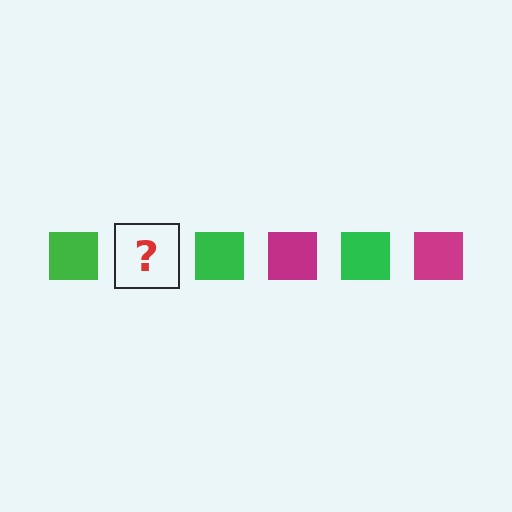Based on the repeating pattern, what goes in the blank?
The blank should be a magenta square.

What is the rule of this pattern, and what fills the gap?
The rule is that the pattern cycles through green, magenta squares. The gap should be filled with a magenta square.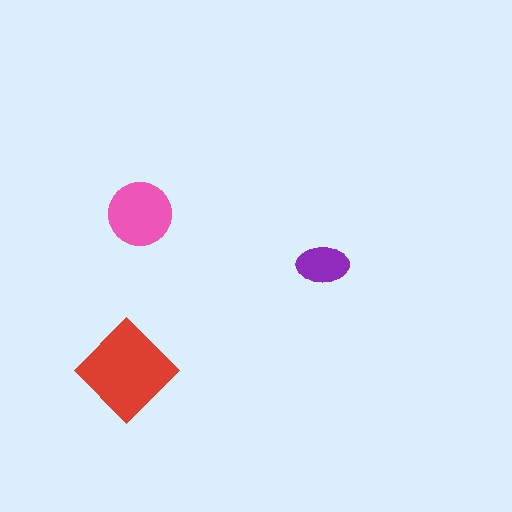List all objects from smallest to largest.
The purple ellipse, the pink circle, the red diamond.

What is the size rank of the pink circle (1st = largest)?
2nd.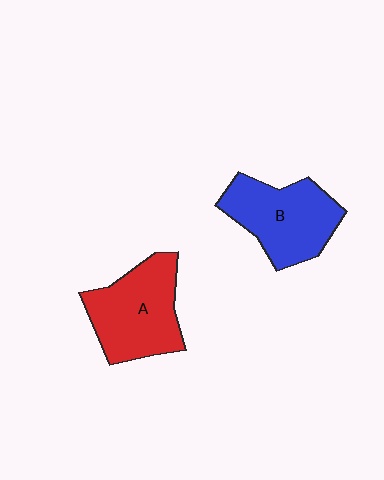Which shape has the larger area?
Shape A (red).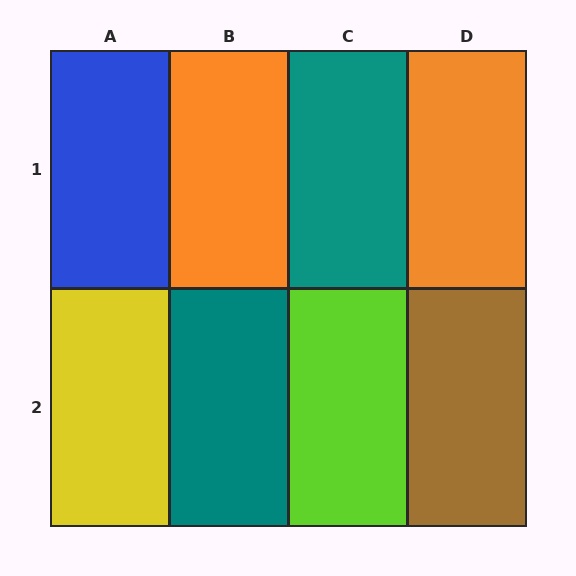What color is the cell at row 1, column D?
Orange.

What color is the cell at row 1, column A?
Blue.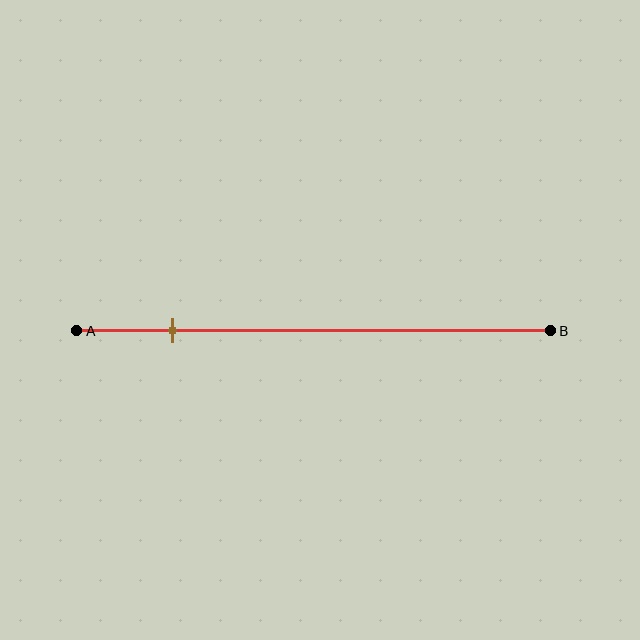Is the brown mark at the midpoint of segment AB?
No, the mark is at about 20% from A, not at the 50% midpoint.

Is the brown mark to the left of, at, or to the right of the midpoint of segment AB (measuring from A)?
The brown mark is to the left of the midpoint of segment AB.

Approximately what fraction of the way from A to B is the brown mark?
The brown mark is approximately 20% of the way from A to B.